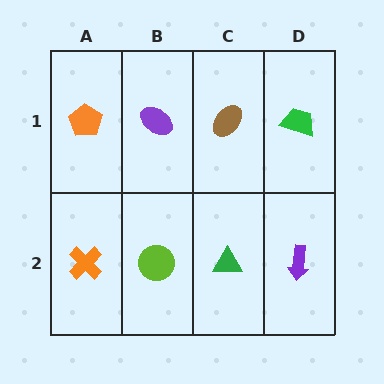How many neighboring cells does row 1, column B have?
3.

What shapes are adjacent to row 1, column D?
A purple arrow (row 2, column D), a brown ellipse (row 1, column C).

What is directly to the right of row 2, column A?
A lime circle.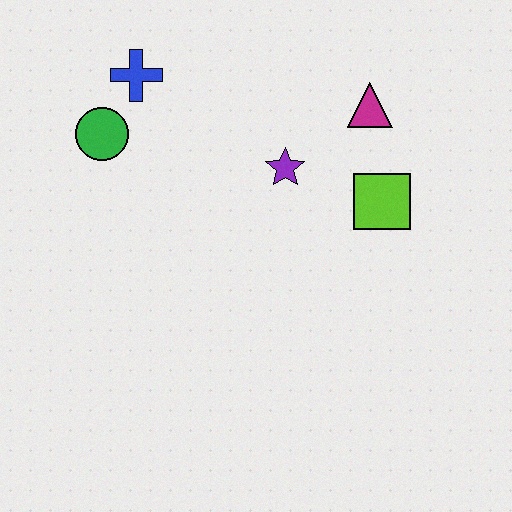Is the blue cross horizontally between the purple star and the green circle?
Yes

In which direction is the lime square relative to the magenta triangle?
The lime square is below the magenta triangle.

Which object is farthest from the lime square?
The green circle is farthest from the lime square.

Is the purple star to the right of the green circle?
Yes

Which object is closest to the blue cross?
The green circle is closest to the blue cross.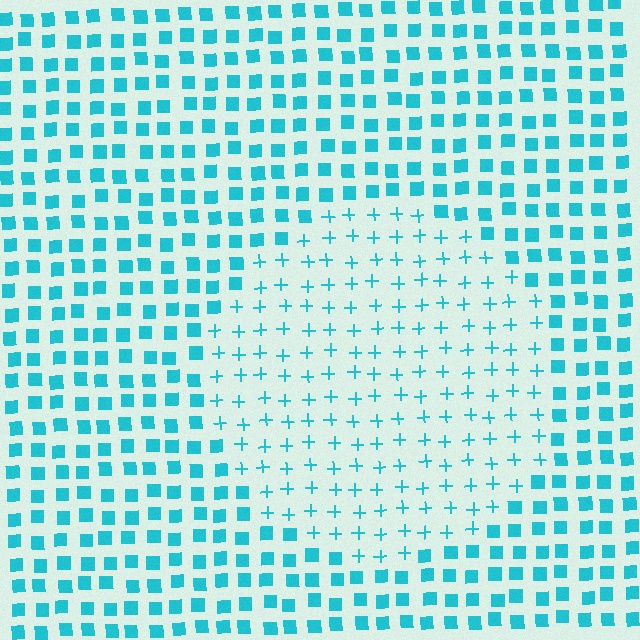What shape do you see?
I see a circle.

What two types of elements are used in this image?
The image uses plus signs inside the circle region and squares outside it.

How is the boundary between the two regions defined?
The boundary is defined by a change in element shape: plus signs inside vs. squares outside. All elements share the same color and spacing.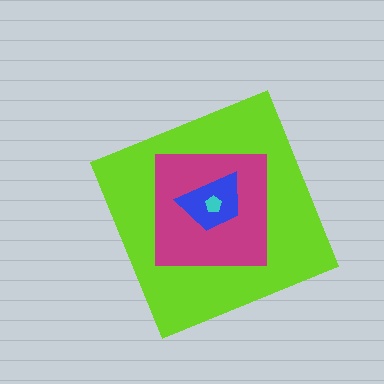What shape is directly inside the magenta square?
The blue trapezoid.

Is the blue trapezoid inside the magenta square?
Yes.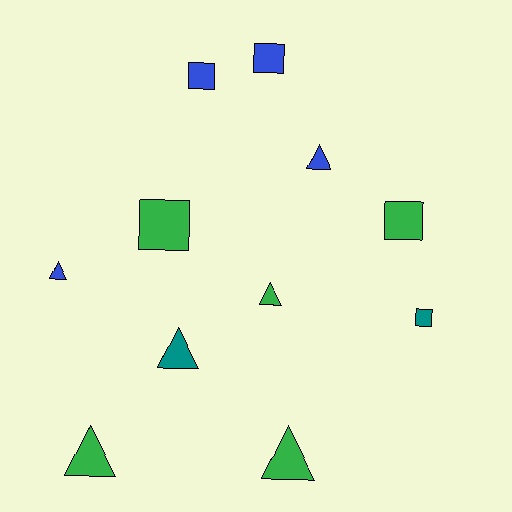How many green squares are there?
There are 2 green squares.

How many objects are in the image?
There are 11 objects.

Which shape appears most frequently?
Triangle, with 6 objects.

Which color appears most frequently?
Green, with 5 objects.